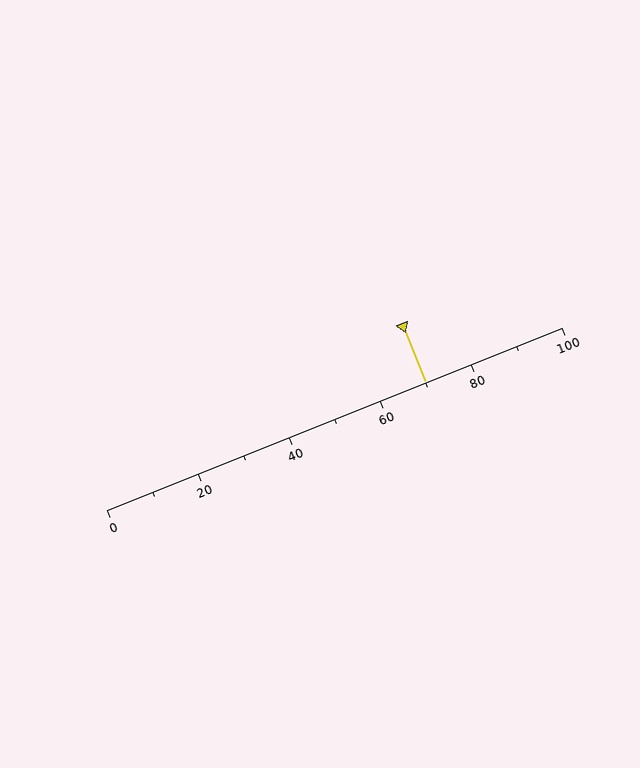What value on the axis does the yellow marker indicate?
The marker indicates approximately 70.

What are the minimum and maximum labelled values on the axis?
The axis runs from 0 to 100.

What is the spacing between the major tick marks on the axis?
The major ticks are spaced 20 apart.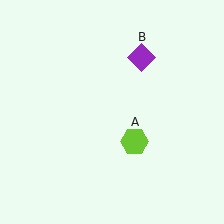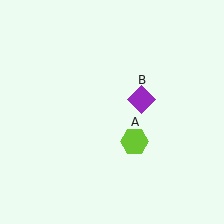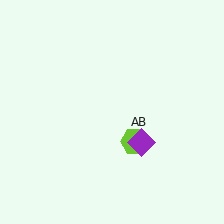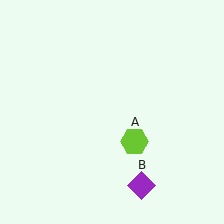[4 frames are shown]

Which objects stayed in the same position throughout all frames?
Lime hexagon (object A) remained stationary.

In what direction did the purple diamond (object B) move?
The purple diamond (object B) moved down.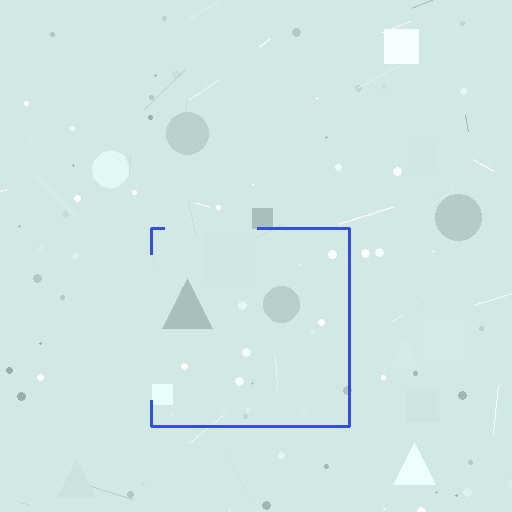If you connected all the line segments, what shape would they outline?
They would outline a square.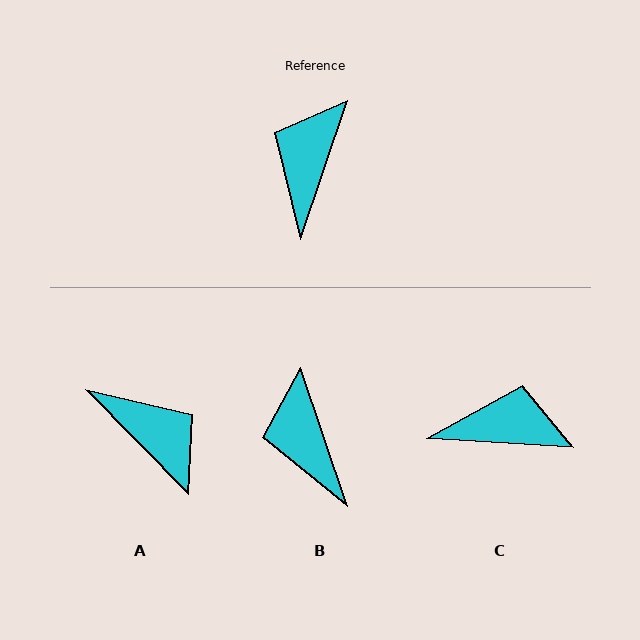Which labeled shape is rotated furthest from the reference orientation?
A, about 117 degrees away.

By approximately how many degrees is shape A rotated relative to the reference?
Approximately 117 degrees clockwise.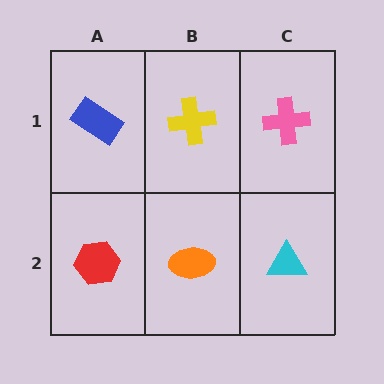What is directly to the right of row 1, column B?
A pink cross.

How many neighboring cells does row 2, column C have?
2.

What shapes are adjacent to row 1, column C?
A cyan triangle (row 2, column C), a yellow cross (row 1, column B).